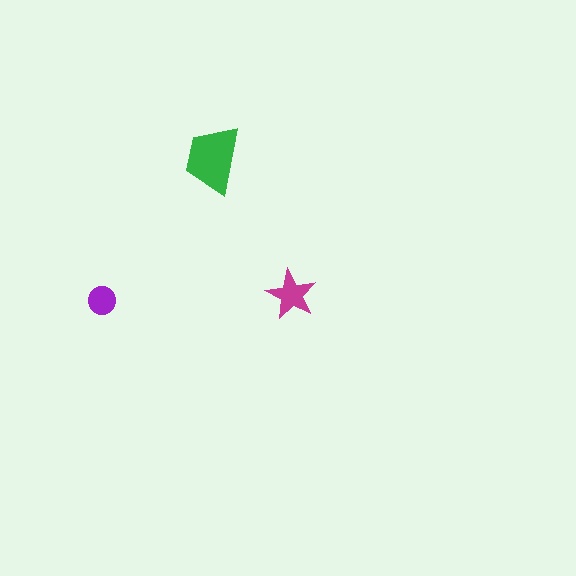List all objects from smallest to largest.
The purple circle, the magenta star, the green trapezoid.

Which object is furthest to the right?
The magenta star is rightmost.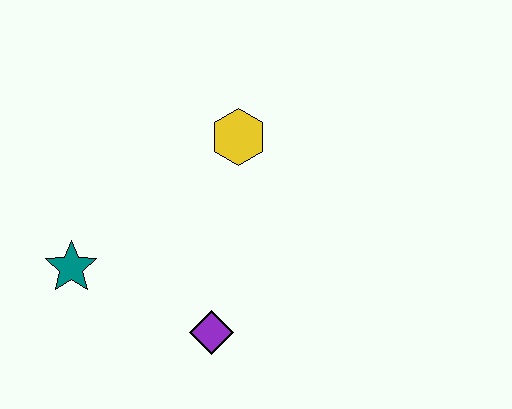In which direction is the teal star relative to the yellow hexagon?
The teal star is to the left of the yellow hexagon.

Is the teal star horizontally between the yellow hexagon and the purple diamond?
No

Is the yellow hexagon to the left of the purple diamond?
No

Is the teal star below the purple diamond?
No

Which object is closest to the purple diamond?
The teal star is closest to the purple diamond.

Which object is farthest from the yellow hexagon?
The teal star is farthest from the yellow hexagon.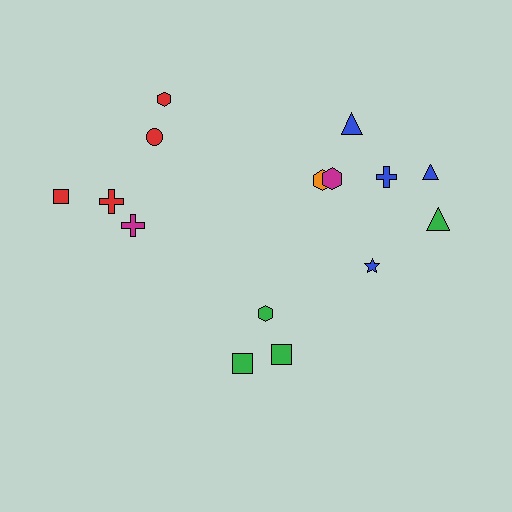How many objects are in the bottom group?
There are 3 objects.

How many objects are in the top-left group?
There are 5 objects.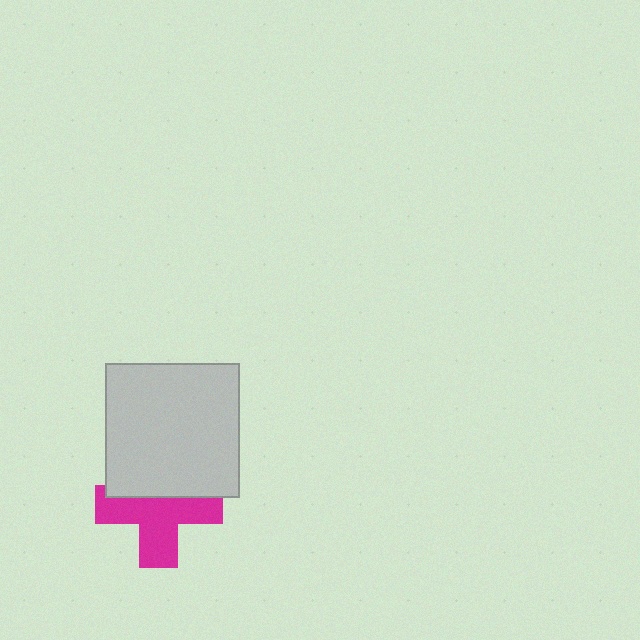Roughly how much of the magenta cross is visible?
About half of it is visible (roughly 62%).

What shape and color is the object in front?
The object in front is a light gray square.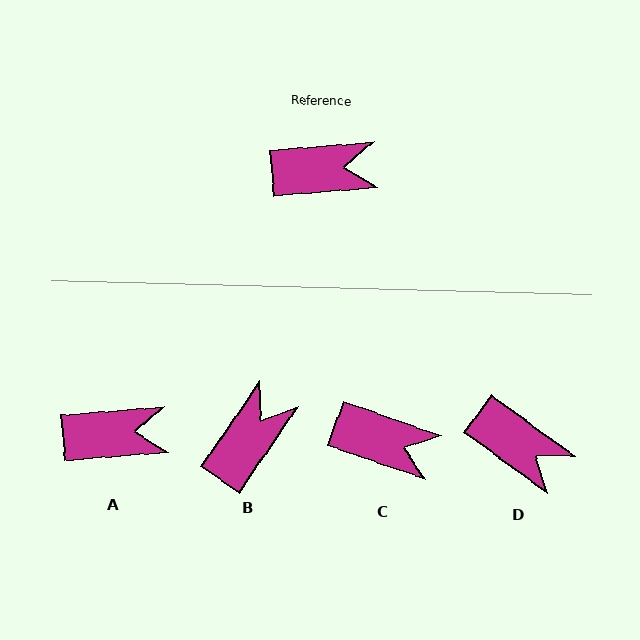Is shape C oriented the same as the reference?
No, it is off by about 24 degrees.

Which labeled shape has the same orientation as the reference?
A.